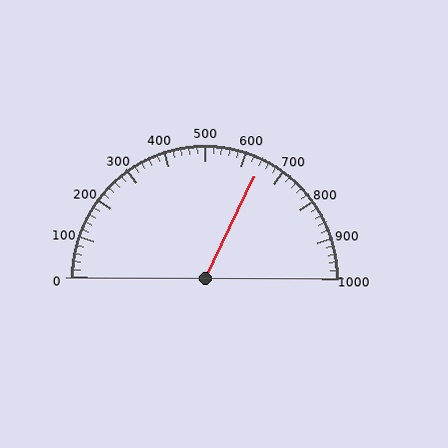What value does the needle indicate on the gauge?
The needle indicates approximately 640.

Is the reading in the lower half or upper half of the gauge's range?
The reading is in the upper half of the range (0 to 1000).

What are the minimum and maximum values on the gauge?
The gauge ranges from 0 to 1000.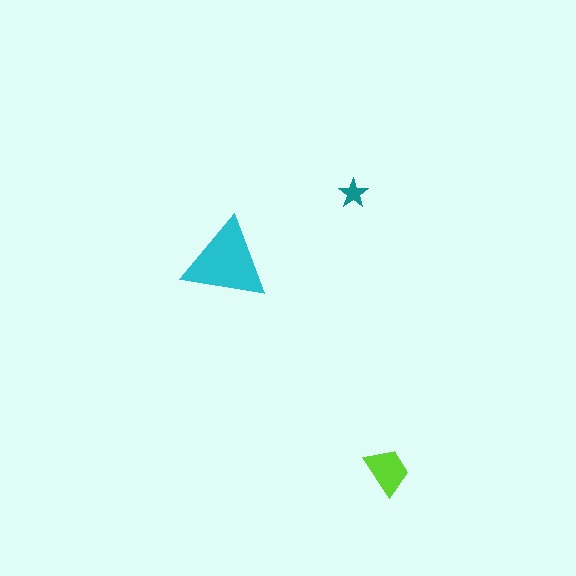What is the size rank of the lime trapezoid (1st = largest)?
2nd.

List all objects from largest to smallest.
The cyan triangle, the lime trapezoid, the teal star.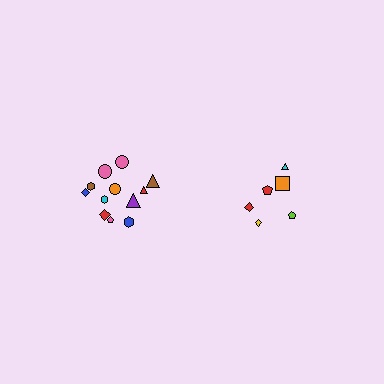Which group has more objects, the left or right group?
The left group.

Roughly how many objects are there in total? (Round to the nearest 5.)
Roughly 20 objects in total.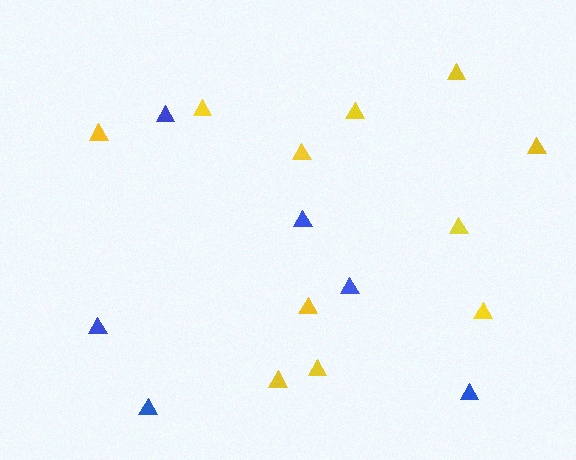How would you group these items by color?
There are 2 groups: one group of blue triangles (6) and one group of yellow triangles (11).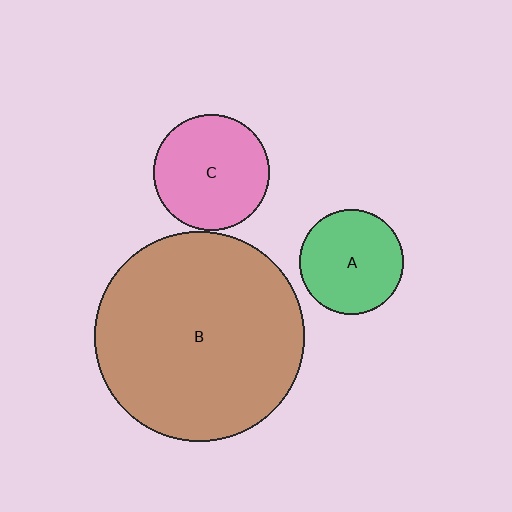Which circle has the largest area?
Circle B (brown).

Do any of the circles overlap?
No, none of the circles overlap.